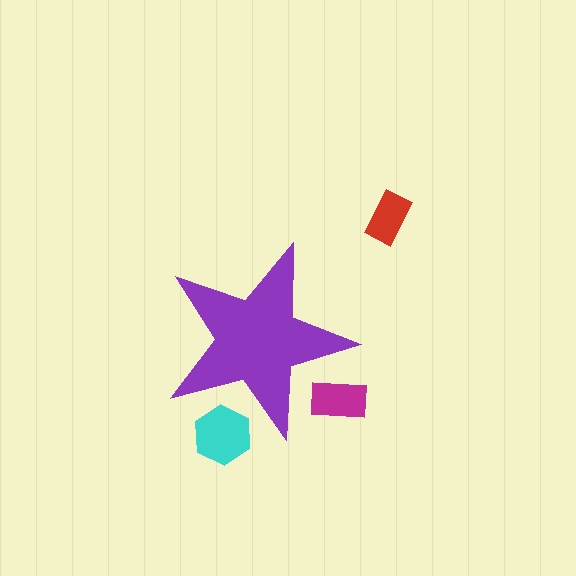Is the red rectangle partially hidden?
No, the red rectangle is fully visible.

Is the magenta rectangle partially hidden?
Yes, the magenta rectangle is partially hidden behind the purple star.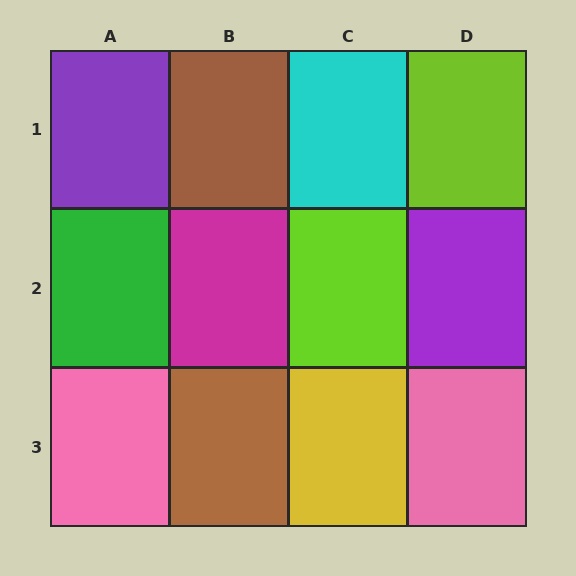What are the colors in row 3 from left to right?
Pink, brown, yellow, pink.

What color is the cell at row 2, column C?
Lime.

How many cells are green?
1 cell is green.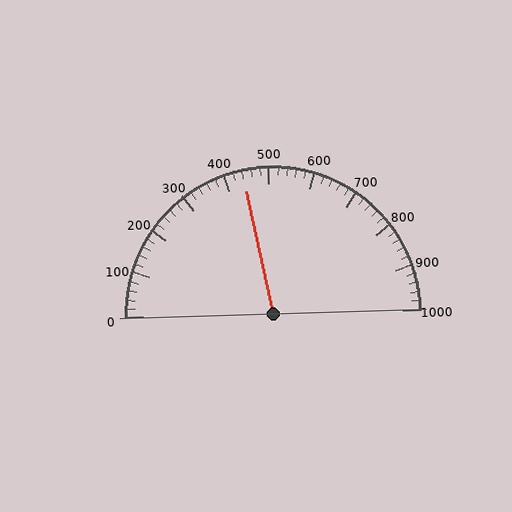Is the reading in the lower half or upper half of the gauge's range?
The reading is in the lower half of the range (0 to 1000).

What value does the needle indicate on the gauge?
The needle indicates approximately 440.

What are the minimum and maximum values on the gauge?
The gauge ranges from 0 to 1000.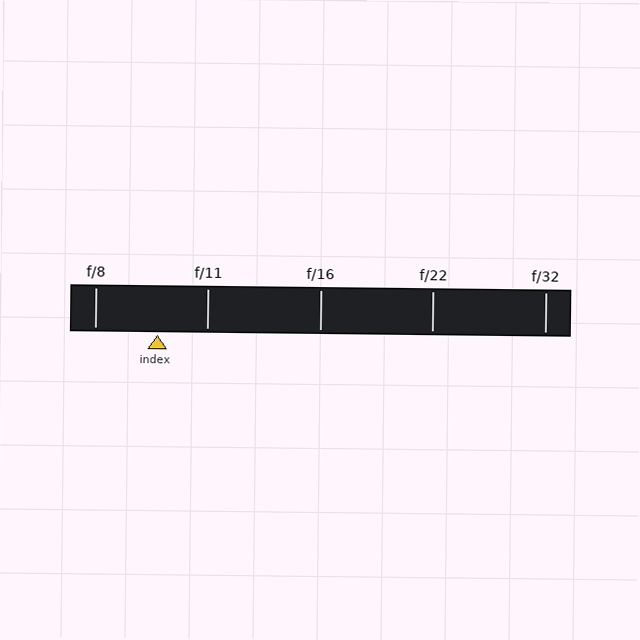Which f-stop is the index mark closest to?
The index mark is closest to f/11.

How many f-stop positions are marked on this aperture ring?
There are 5 f-stop positions marked.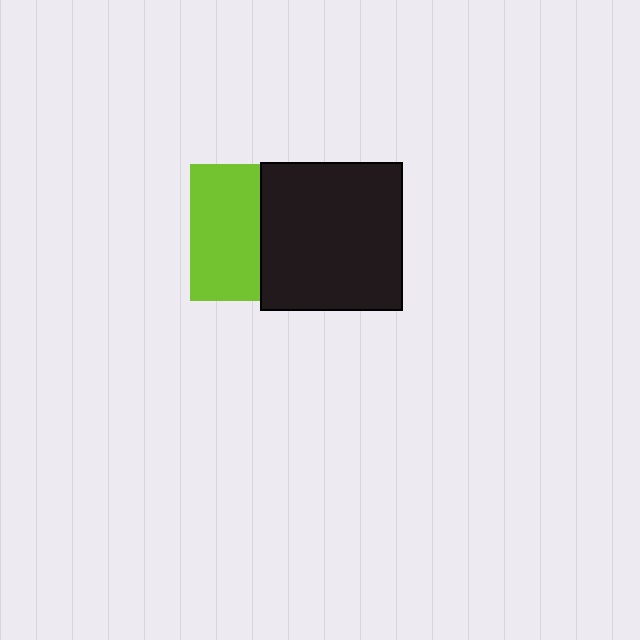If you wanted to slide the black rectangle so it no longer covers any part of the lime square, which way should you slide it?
Slide it right — that is the most direct way to separate the two shapes.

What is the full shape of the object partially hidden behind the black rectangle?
The partially hidden object is a lime square.